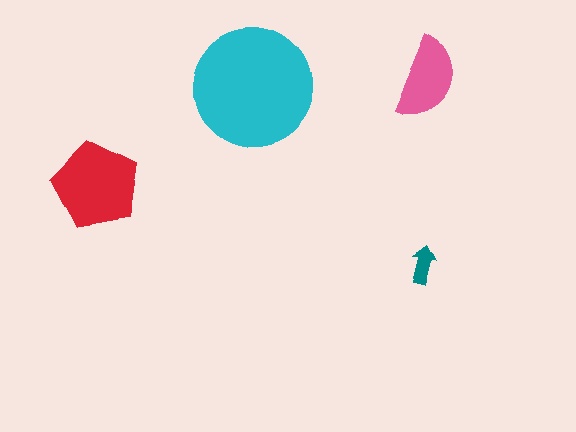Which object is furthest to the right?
The pink semicircle is rightmost.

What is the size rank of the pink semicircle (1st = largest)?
3rd.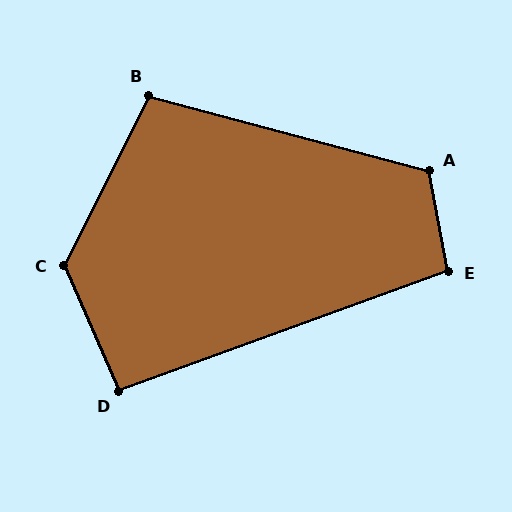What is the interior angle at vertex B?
Approximately 102 degrees (obtuse).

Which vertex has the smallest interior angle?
D, at approximately 94 degrees.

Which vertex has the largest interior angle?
C, at approximately 130 degrees.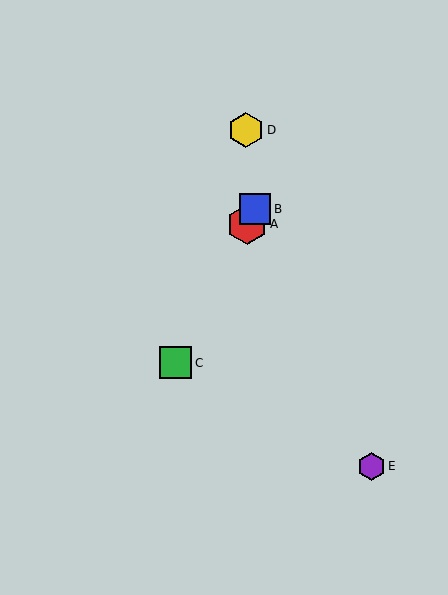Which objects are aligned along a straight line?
Objects A, B, C are aligned along a straight line.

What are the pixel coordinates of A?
Object A is at (247, 224).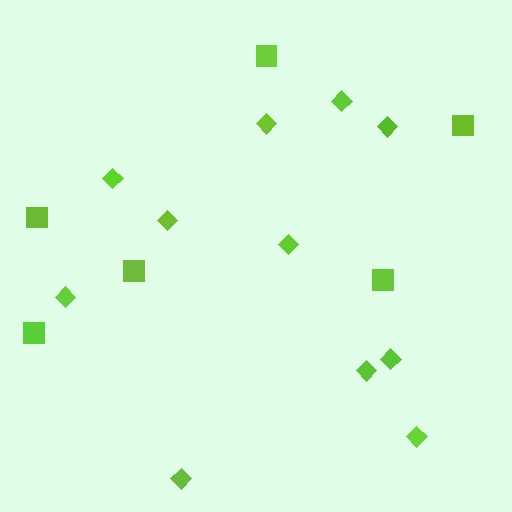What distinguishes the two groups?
There are 2 groups: one group of diamonds (11) and one group of squares (6).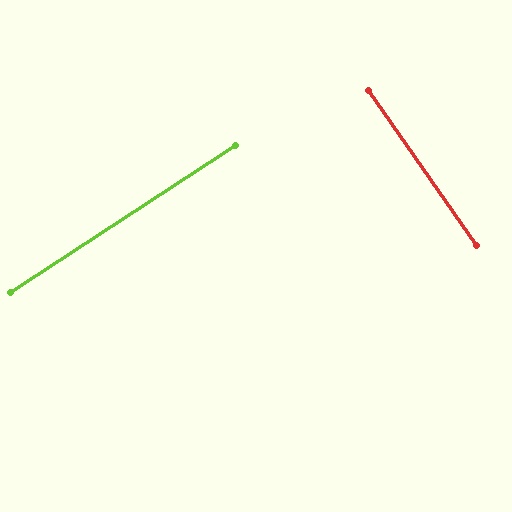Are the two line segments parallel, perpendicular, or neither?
Perpendicular — they meet at approximately 88°.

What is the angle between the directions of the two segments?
Approximately 88 degrees.